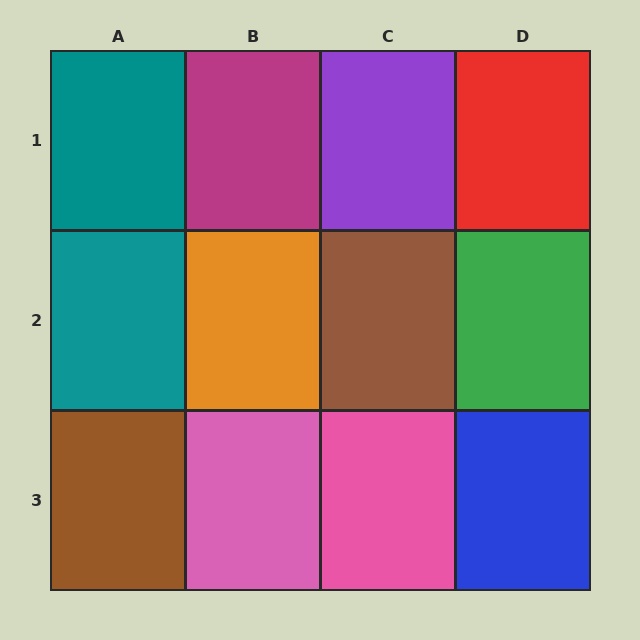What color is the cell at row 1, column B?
Magenta.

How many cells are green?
1 cell is green.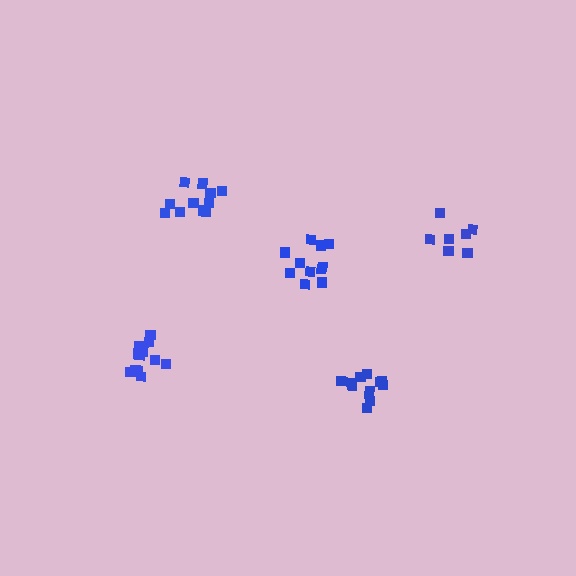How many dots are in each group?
Group 1: 12 dots, Group 2: 7 dots, Group 3: 12 dots, Group 4: 11 dots, Group 5: 11 dots (53 total).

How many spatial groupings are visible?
There are 5 spatial groupings.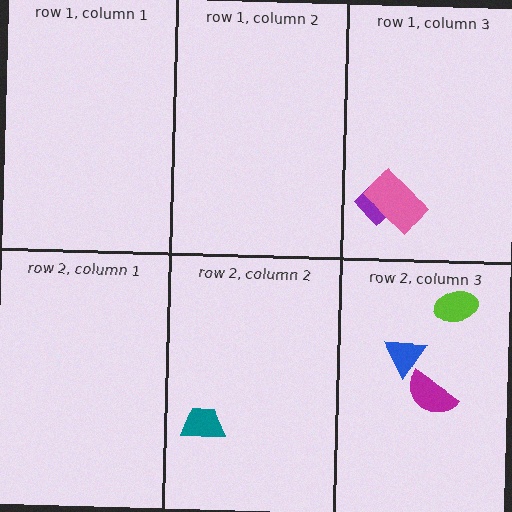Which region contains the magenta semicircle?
The row 2, column 3 region.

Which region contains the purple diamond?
The row 1, column 3 region.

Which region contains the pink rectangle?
The row 1, column 3 region.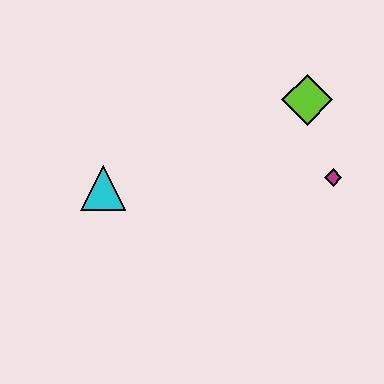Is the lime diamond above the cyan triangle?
Yes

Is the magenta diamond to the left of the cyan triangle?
No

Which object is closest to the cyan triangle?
The lime diamond is closest to the cyan triangle.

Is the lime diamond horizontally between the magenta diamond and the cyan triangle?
Yes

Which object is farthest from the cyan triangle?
The magenta diamond is farthest from the cyan triangle.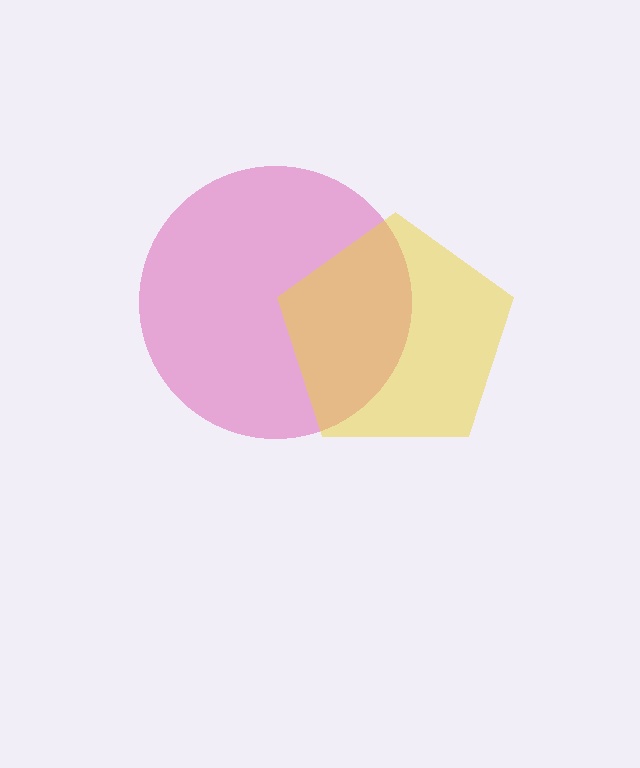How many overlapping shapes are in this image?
There are 2 overlapping shapes in the image.